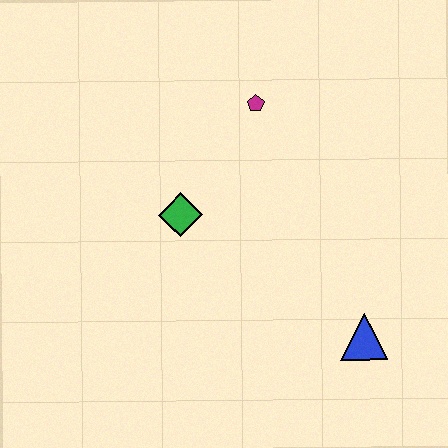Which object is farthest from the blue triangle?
The magenta pentagon is farthest from the blue triangle.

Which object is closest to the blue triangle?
The green diamond is closest to the blue triangle.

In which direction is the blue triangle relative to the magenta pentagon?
The blue triangle is below the magenta pentagon.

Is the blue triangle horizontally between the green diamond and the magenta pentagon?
No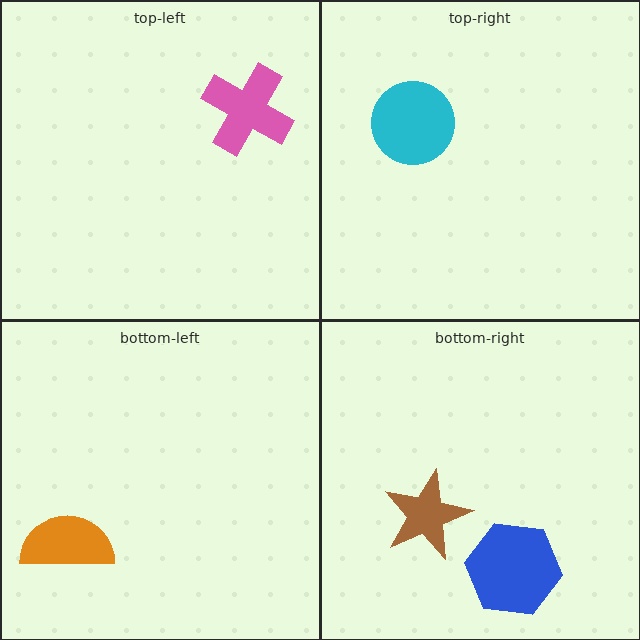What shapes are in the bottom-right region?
The brown star, the blue hexagon.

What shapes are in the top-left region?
The pink cross.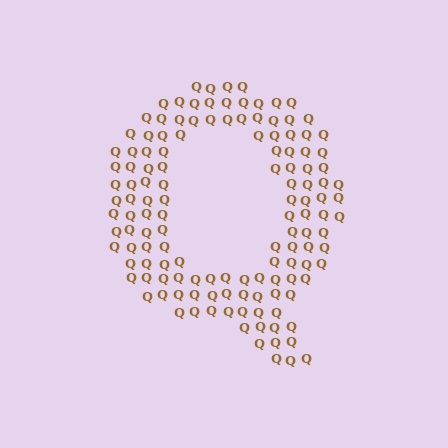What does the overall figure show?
The overall figure shows the letter Q.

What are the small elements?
The small elements are letter Q's.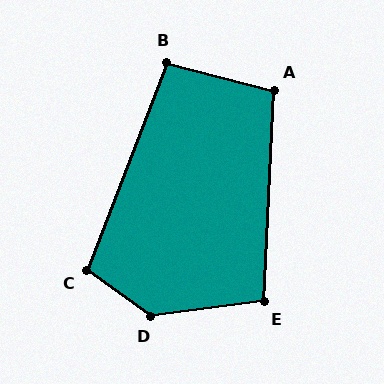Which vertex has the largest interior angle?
D, at approximately 137 degrees.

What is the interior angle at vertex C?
Approximately 105 degrees (obtuse).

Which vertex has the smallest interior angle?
B, at approximately 97 degrees.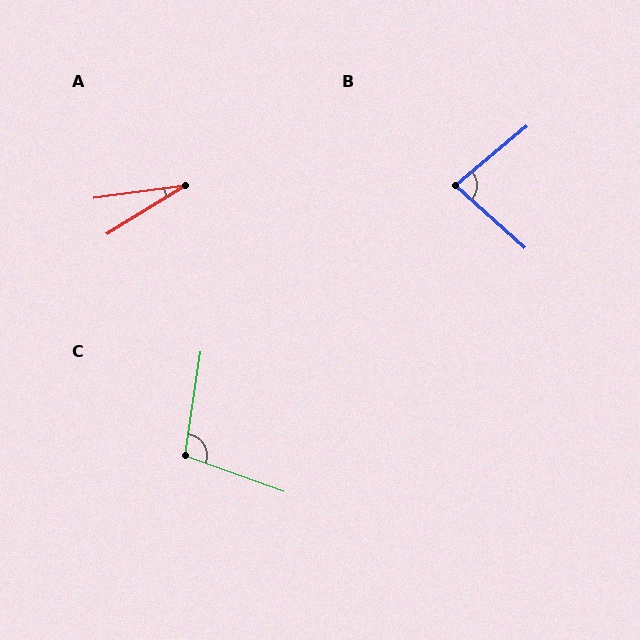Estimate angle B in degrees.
Approximately 82 degrees.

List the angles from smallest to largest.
A (24°), B (82°), C (101°).